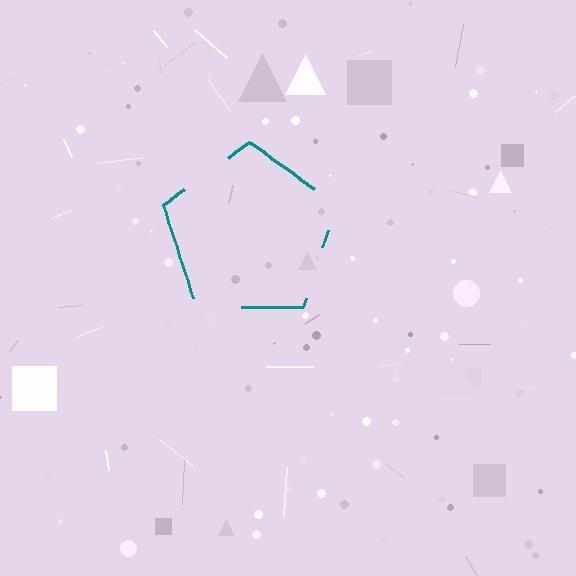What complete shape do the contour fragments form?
The contour fragments form a pentagon.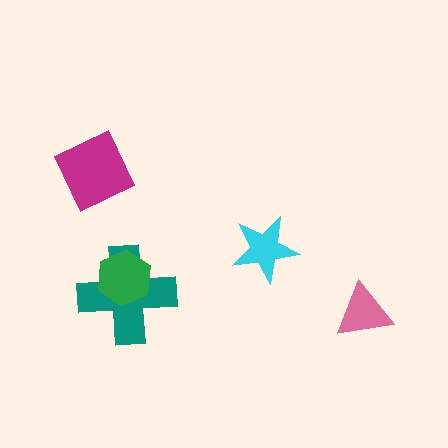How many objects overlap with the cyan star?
0 objects overlap with the cyan star.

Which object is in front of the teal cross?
The green hexagon is in front of the teal cross.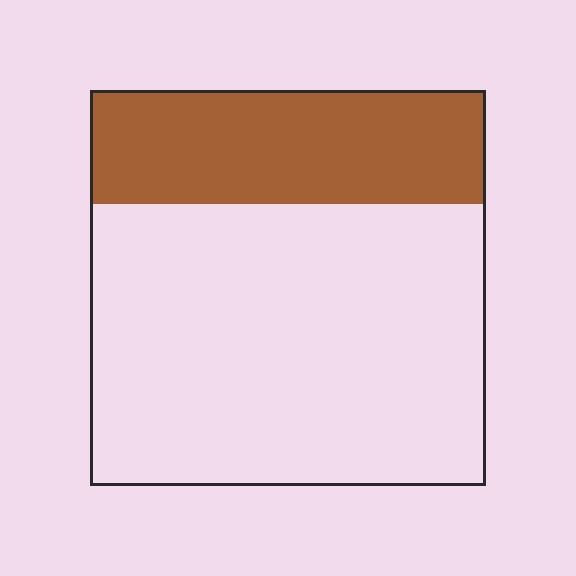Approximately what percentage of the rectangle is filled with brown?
Approximately 30%.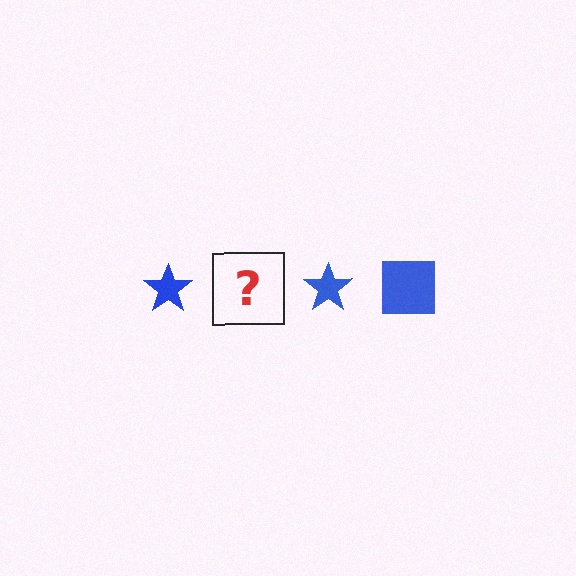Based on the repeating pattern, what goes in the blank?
The blank should be a blue square.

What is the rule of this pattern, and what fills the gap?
The rule is that the pattern cycles through star, square shapes in blue. The gap should be filled with a blue square.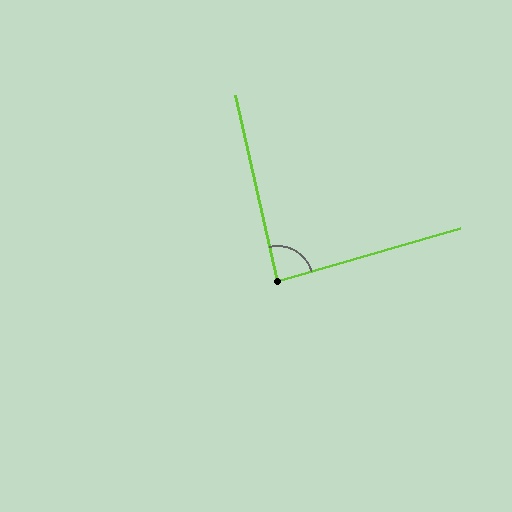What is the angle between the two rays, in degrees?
Approximately 87 degrees.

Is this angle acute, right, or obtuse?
It is approximately a right angle.